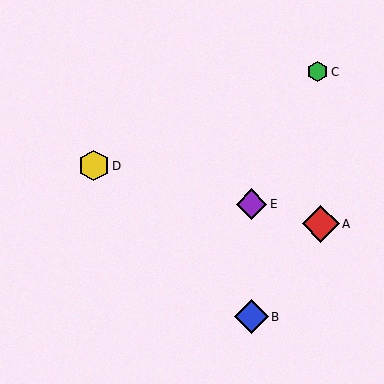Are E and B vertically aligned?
Yes, both are at x≈251.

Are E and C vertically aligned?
No, E is at x≈251 and C is at x≈317.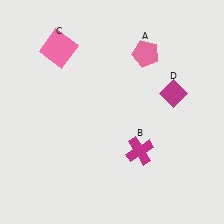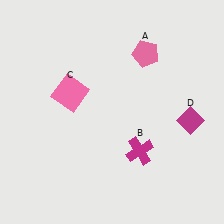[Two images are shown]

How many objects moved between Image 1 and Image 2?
2 objects moved between the two images.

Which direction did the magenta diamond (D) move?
The magenta diamond (D) moved down.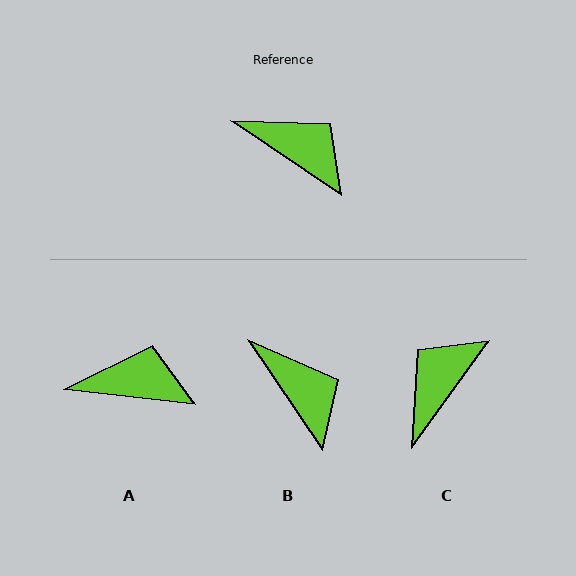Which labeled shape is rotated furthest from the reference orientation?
C, about 88 degrees away.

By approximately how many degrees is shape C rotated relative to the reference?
Approximately 88 degrees counter-clockwise.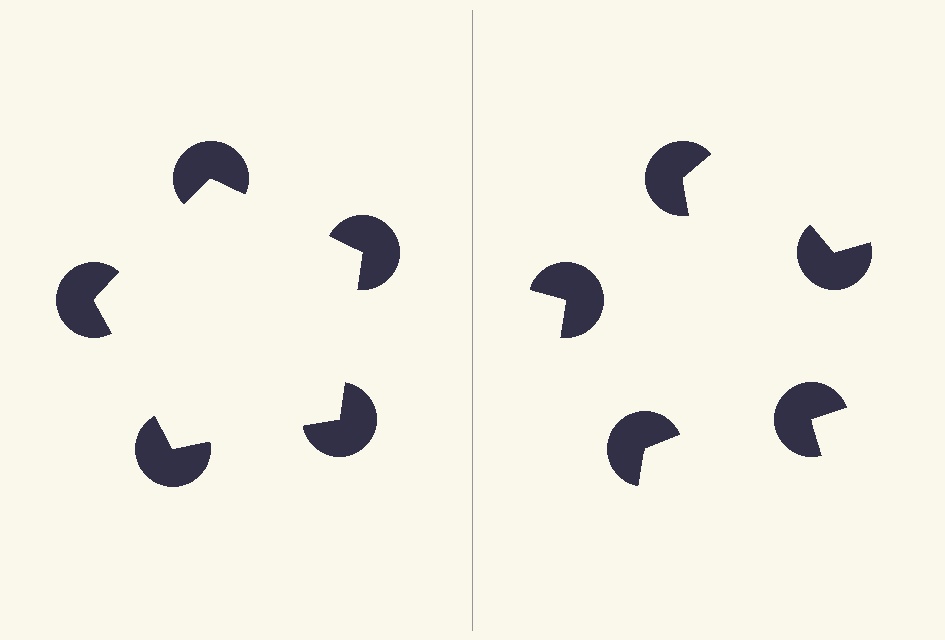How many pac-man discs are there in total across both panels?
10 — 5 on each side.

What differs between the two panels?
The pac-man discs are positioned identically on both sides; only the wedge orientations differ. On the left they align to a pentagon; on the right they are misaligned.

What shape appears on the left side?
An illusory pentagon.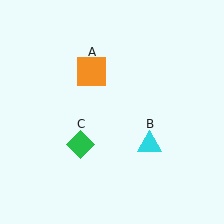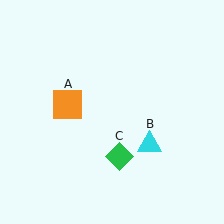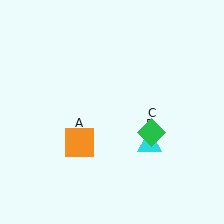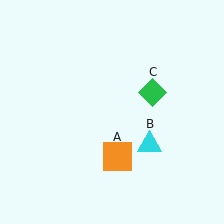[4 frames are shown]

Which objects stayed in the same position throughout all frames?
Cyan triangle (object B) remained stationary.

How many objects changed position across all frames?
2 objects changed position: orange square (object A), green diamond (object C).